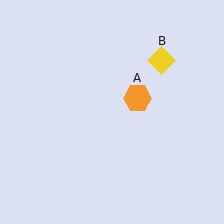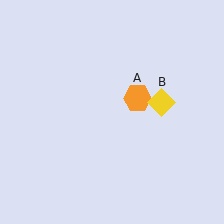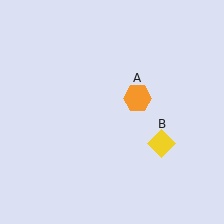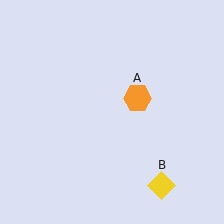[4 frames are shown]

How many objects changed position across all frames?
1 object changed position: yellow diamond (object B).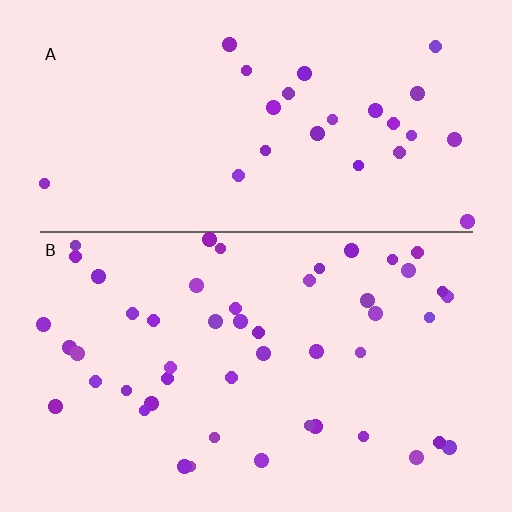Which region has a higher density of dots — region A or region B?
B (the bottom).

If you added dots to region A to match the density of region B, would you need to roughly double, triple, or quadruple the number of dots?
Approximately double.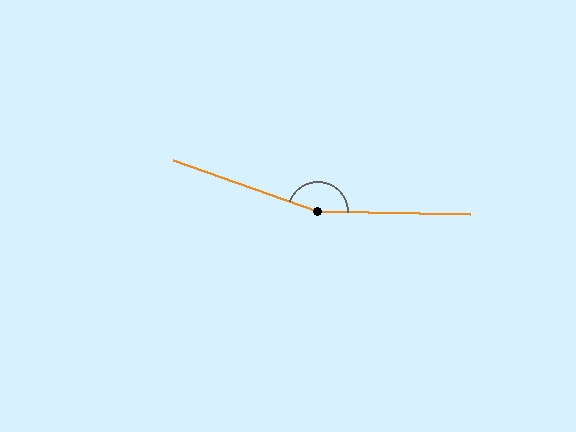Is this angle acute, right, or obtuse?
It is obtuse.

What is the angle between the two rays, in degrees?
Approximately 162 degrees.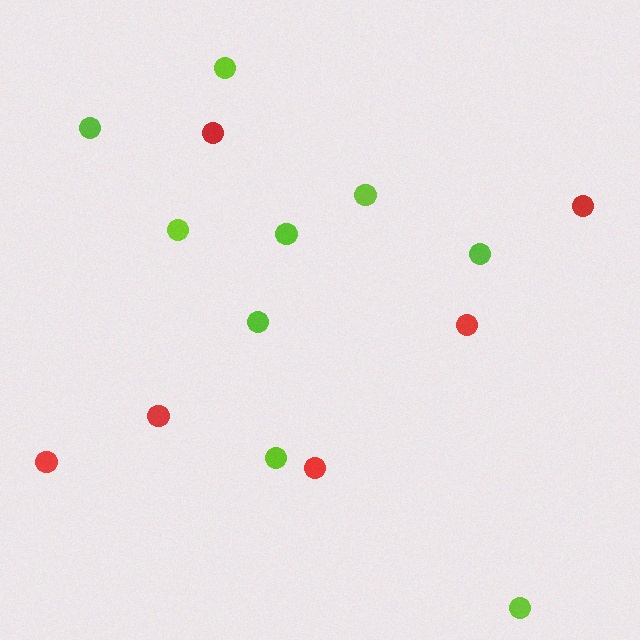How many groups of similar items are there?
There are 2 groups: one group of red circles (6) and one group of lime circles (9).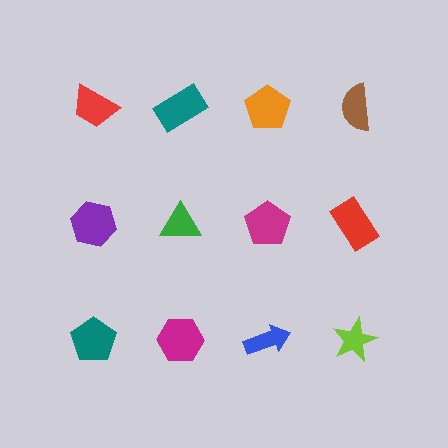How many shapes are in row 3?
4 shapes.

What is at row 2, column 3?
A magenta pentagon.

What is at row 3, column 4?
A lime star.